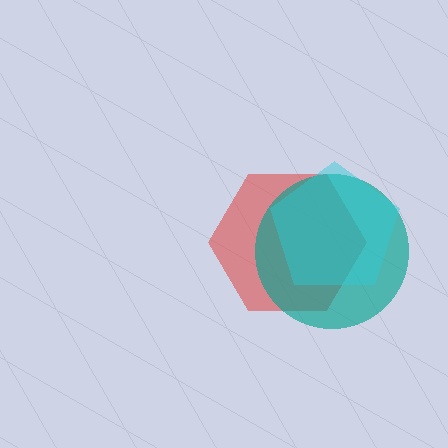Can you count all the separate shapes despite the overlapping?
Yes, there are 3 separate shapes.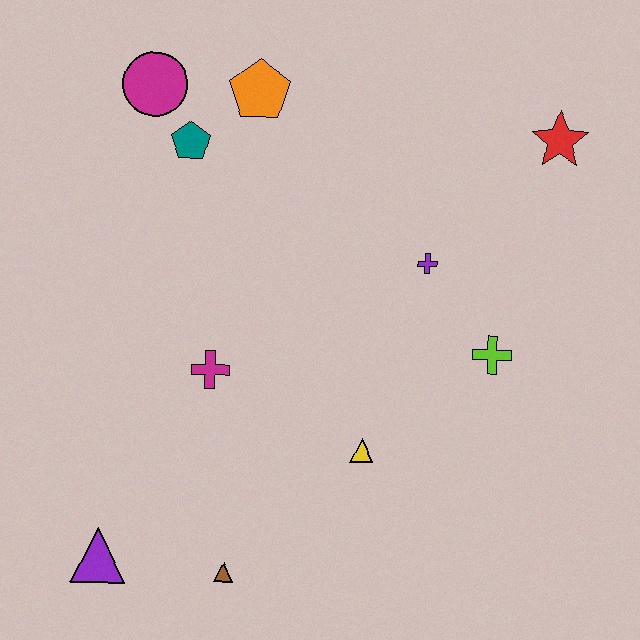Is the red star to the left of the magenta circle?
No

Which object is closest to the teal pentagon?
The magenta circle is closest to the teal pentagon.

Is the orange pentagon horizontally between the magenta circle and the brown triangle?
No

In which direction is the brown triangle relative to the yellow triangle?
The brown triangle is to the left of the yellow triangle.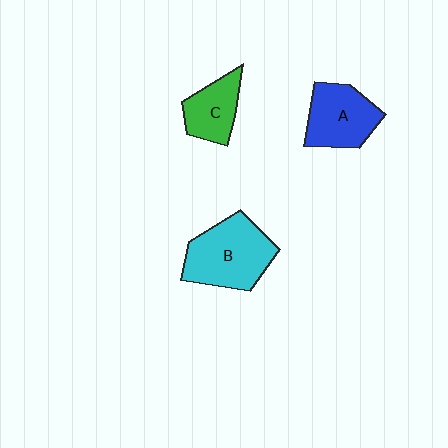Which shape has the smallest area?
Shape C (green).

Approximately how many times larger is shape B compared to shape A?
Approximately 1.3 times.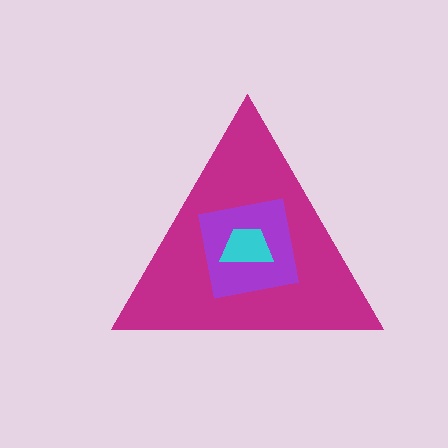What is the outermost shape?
The magenta triangle.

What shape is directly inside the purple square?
The cyan trapezoid.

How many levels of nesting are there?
3.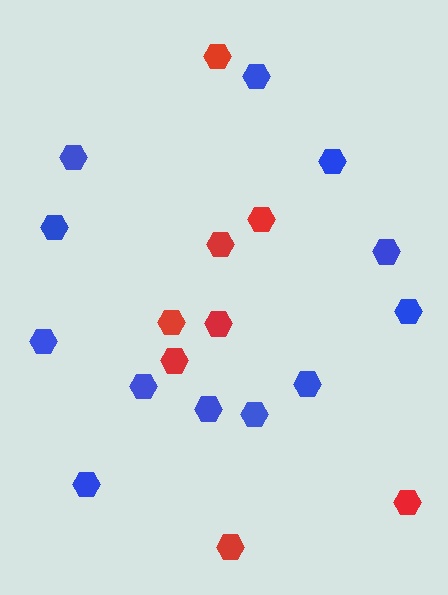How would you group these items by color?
There are 2 groups: one group of red hexagons (8) and one group of blue hexagons (12).